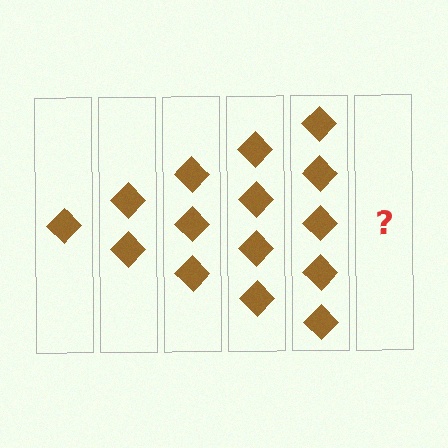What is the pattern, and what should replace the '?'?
The pattern is that each step adds one more diamond. The '?' should be 6 diamonds.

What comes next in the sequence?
The next element should be 6 diamonds.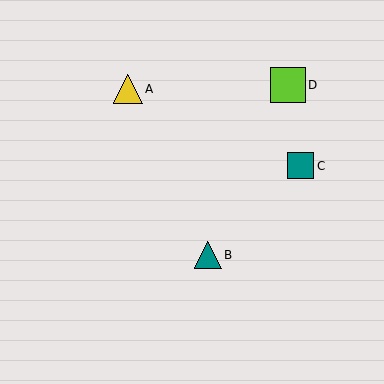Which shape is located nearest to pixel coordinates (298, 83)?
The lime square (labeled D) at (288, 85) is nearest to that location.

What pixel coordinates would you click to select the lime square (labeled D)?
Click at (288, 85) to select the lime square D.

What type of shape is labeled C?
Shape C is a teal square.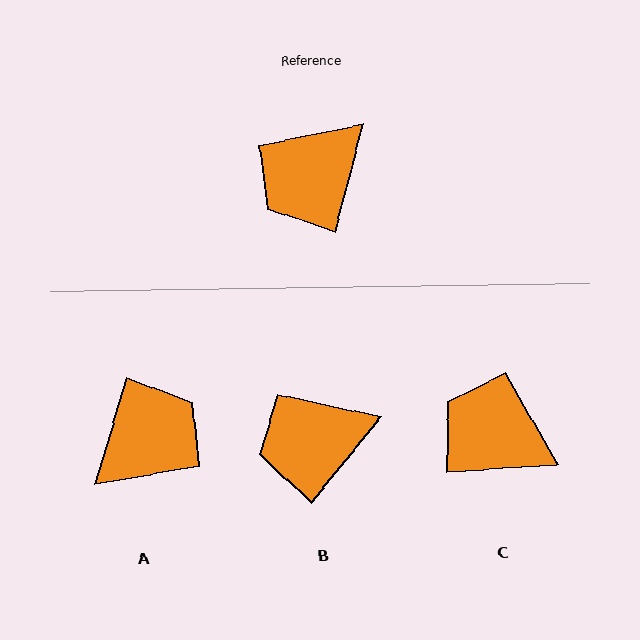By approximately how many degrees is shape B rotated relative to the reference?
Approximately 24 degrees clockwise.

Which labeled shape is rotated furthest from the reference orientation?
A, about 178 degrees away.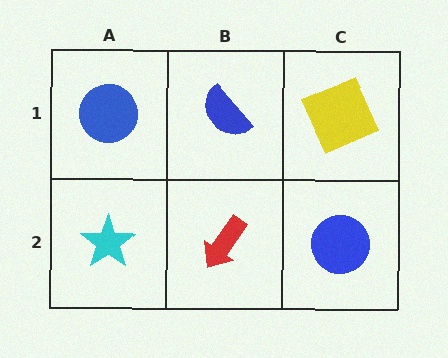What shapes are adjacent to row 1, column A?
A cyan star (row 2, column A), a blue semicircle (row 1, column B).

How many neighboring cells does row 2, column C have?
2.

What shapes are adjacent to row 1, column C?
A blue circle (row 2, column C), a blue semicircle (row 1, column B).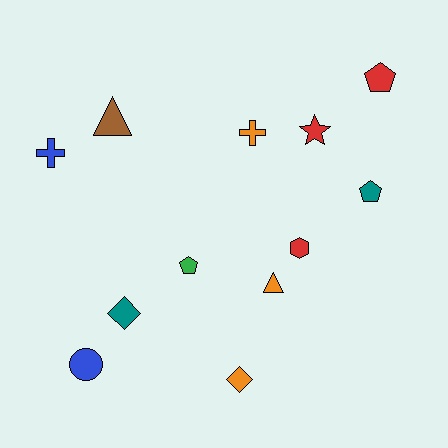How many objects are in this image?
There are 12 objects.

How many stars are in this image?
There is 1 star.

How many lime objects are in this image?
There are no lime objects.